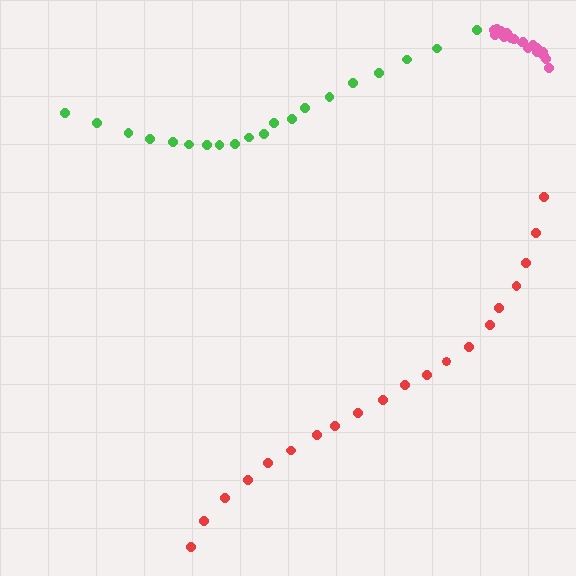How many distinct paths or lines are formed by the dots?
There are 3 distinct paths.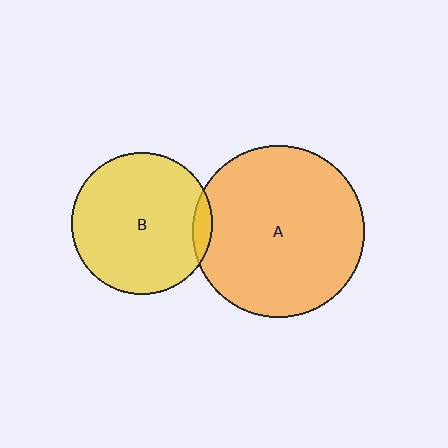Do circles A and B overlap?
Yes.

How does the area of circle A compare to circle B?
Approximately 1.5 times.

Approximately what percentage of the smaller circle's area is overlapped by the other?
Approximately 5%.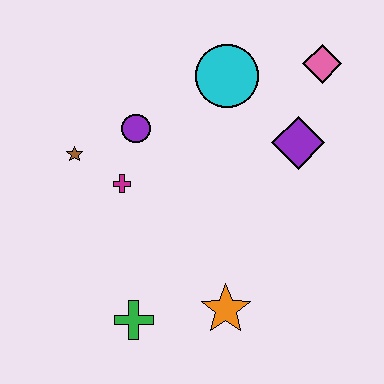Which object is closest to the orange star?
The green cross is closest to the orange star.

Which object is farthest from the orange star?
The pink diamond is farthest from the orange star.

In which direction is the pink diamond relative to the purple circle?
The pink diamond is to the right of the purple circle.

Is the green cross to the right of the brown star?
Yes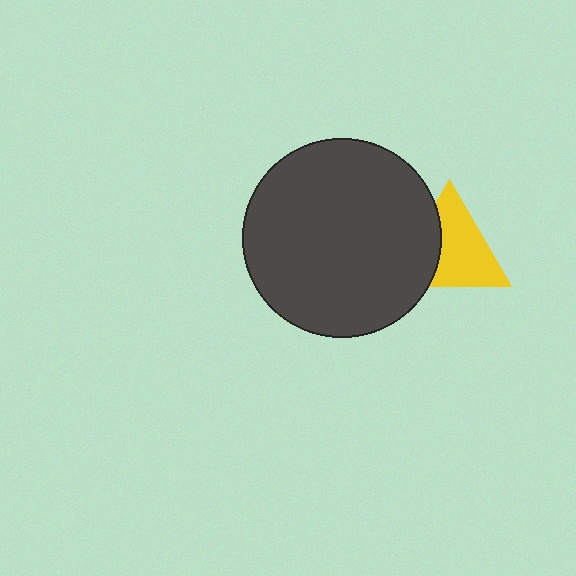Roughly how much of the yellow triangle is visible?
Most of it is visible (roughly 66%).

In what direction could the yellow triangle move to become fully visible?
The yellow triangle could move right. That would shift it out from behind the dark gray circle entirely.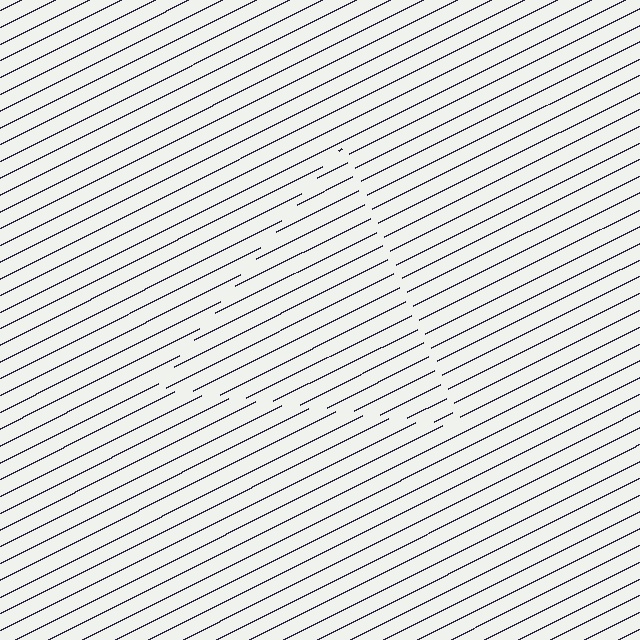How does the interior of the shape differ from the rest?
The interior of the shape contains the same grating, shifted by half a period — the contour is defined by the phase discontinuity where line-ends from the inner and outer gratings abut.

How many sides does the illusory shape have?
3 sides — the line-ends trace a triangle.